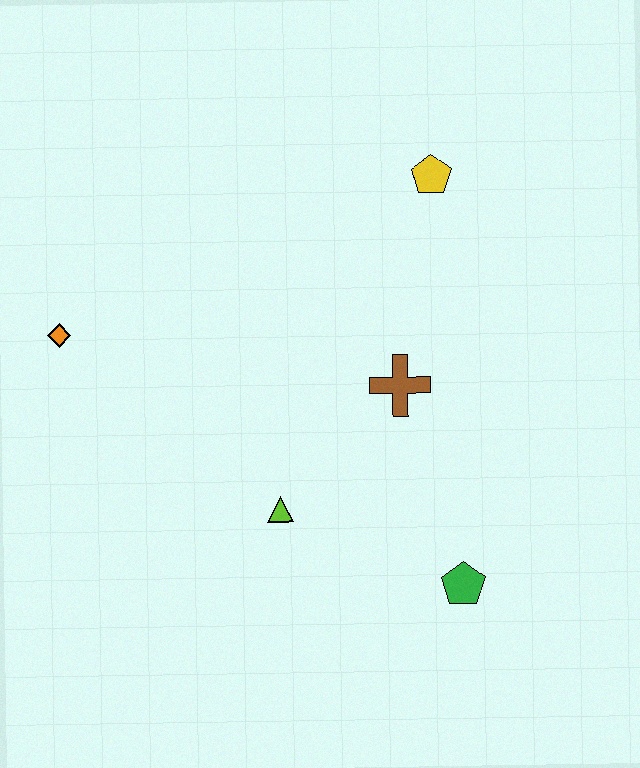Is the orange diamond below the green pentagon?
No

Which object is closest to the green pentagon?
The lime triangle is closest to the green pentagon.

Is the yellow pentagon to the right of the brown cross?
Yes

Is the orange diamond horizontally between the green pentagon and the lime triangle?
No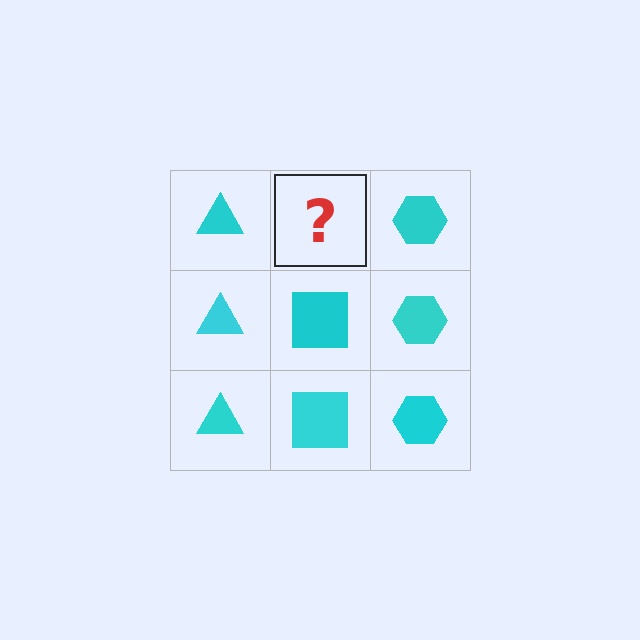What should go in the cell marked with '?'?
The missing cell should contain a cyan square.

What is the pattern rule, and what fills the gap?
The rule is that each column has a consistent shape. The gap should be filled with a cyan square.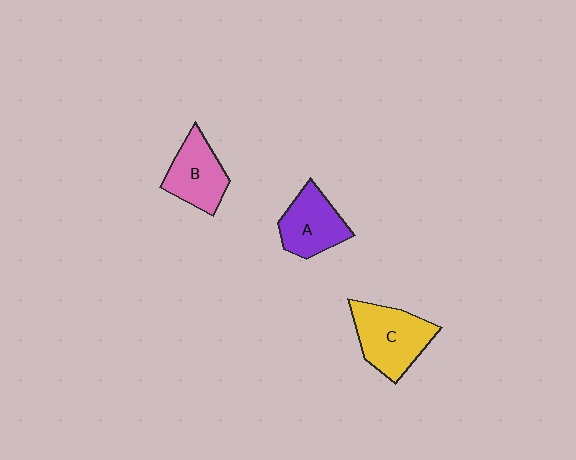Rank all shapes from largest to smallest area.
From largest to smallest: C (yellow), B (pink), A (purple).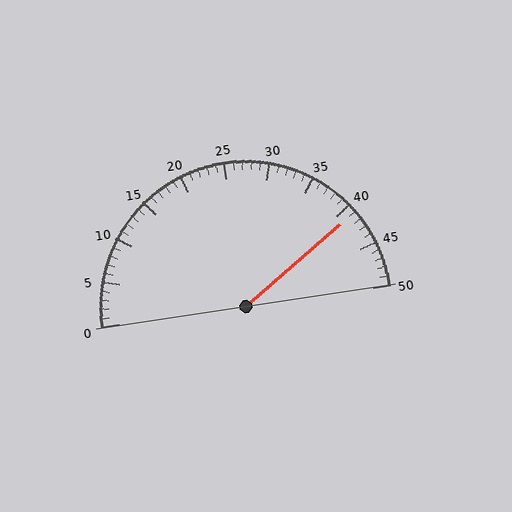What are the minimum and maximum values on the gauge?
The gauge ranges from 0 to 50.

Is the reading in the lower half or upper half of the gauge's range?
The reading is in the upper half of the range (0 to 50).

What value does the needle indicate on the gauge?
The needle indicates approximately 41.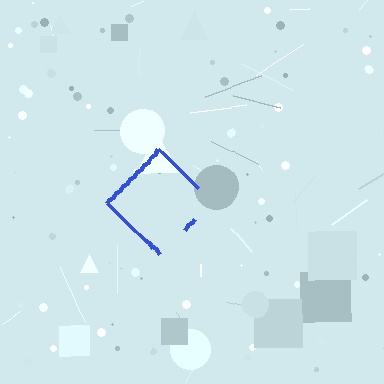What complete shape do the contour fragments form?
The contour fragments form a diamond.